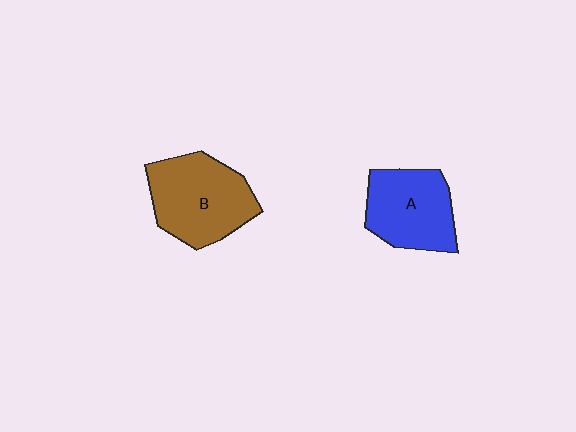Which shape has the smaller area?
Shape A (blue).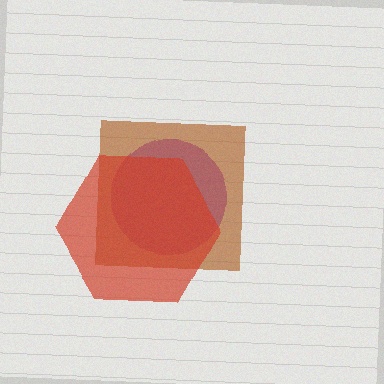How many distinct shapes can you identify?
There are 3 distinct shapes: a purple circle, a brown square, a red hexagon.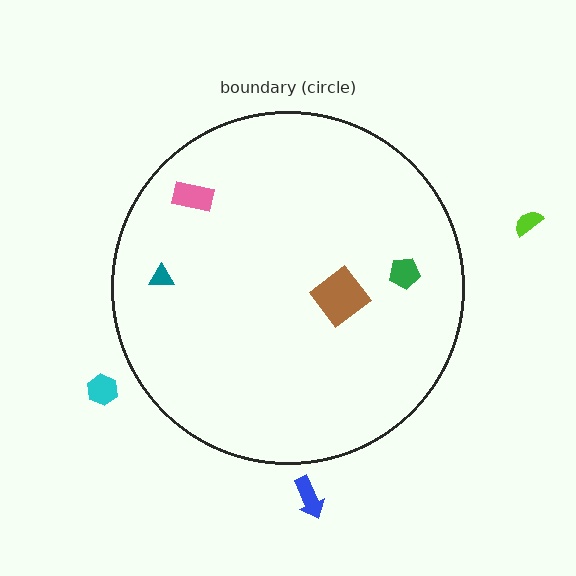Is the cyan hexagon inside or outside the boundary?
Outside.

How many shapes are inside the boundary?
4 inside, 3 outside.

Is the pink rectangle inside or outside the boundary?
Inside.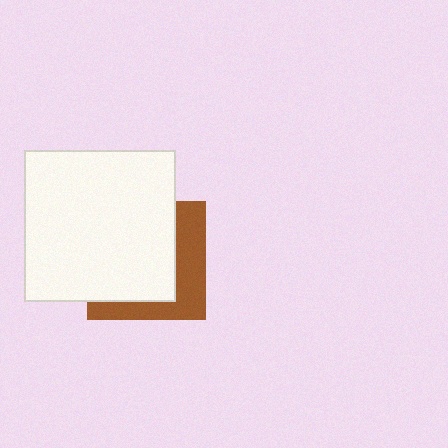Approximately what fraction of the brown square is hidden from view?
Roughly 63% of the brown square is hidden behind the white square.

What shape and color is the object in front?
The object in front is a white square.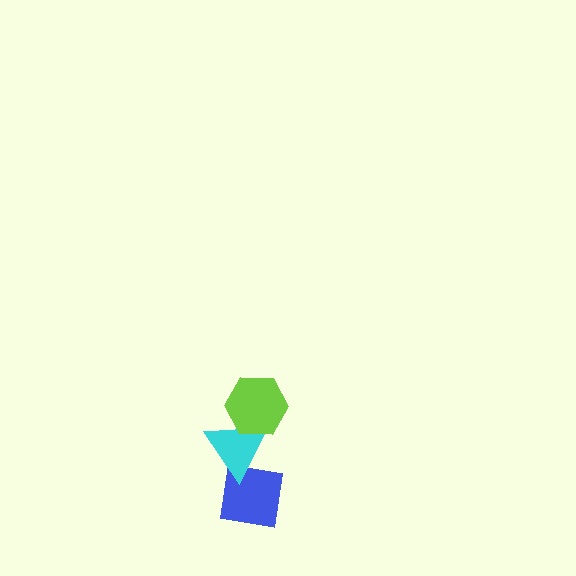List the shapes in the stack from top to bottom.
From top to bottom: the lime hexagon, the cyan triangle, the blue square.